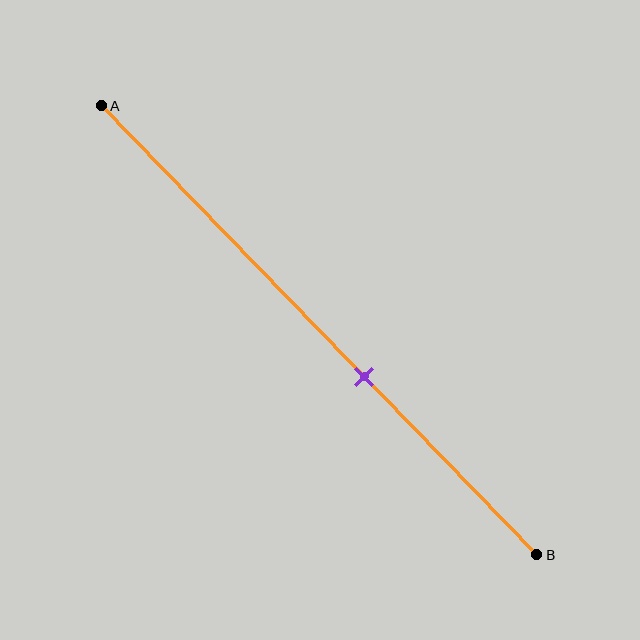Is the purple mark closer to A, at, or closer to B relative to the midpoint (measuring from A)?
The purple mark is closer to point B than the midpoint of segment AB.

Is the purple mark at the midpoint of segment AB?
No, the mark is at about 60% from A, not at the 50% midpoint.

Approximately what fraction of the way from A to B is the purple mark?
The purple mark is approximately 60% of the way from A to B.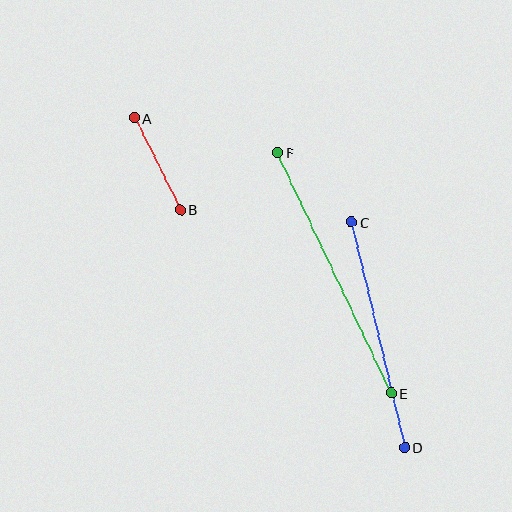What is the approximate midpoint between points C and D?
The midpoint is at approximately (378, 335) pixels.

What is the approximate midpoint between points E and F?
The midpoint is at approximately (334, 273) pixels.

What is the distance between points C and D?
The distance is approximately 232 pixels.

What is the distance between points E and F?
The distance is approximately 266 pixels.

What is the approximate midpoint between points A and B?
The midpoint is at approximately (157, 164) pixels.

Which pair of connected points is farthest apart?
Points E and F are farthest apart.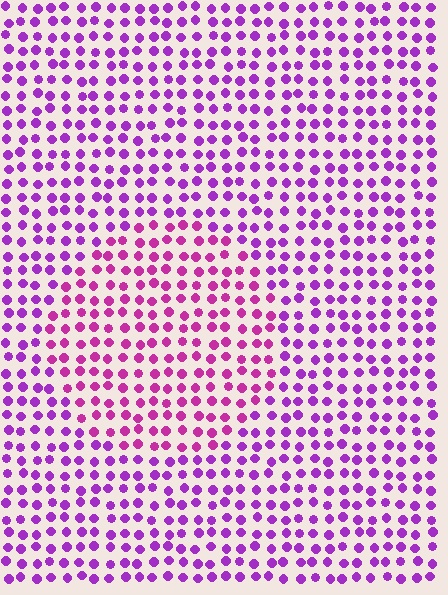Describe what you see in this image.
The image is filled with small purple elements in a uniform arrangement. A circle-shaped region is visible where the elements are tinted to a slightly different hue, forming a subtle color boundary.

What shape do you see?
I see a circle.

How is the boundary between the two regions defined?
The boundary is defined purely by a slight shift in hue (about 28 degrees). Spacing, size, and orientation are identical on both sides.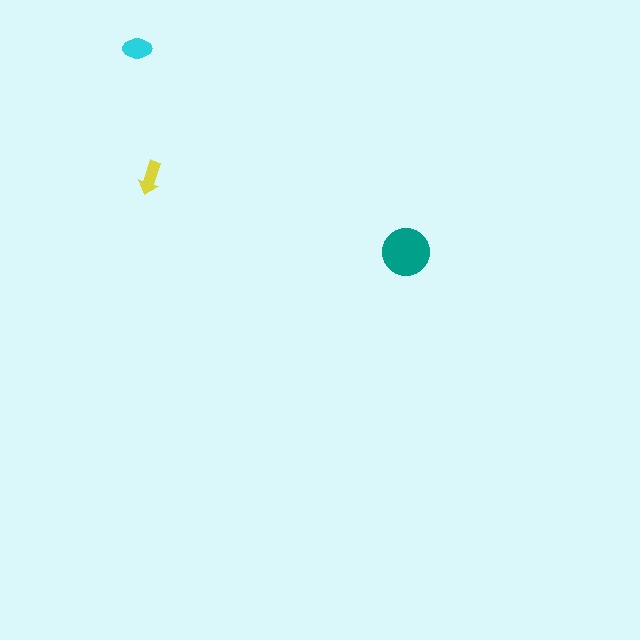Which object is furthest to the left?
The cyan ellipse is leftmost.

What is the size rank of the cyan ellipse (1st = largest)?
2nd.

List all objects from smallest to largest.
The yellow arrow, the cyan ellipse, the teal circle.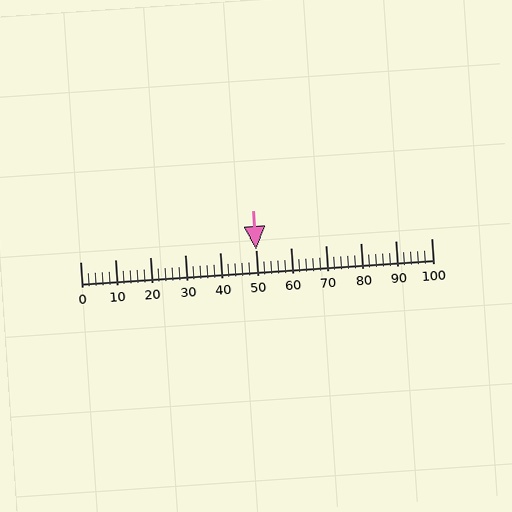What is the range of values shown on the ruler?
The ruler shows values from 0 to 100.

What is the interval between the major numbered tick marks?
The major tick marks are spaced 10 units apart.